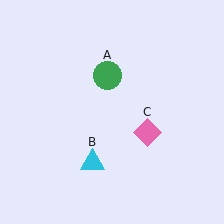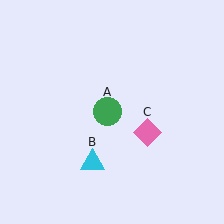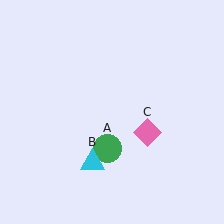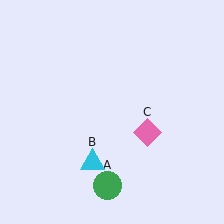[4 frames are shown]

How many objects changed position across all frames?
1 object changed position: green circle (object A).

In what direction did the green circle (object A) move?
The green circle (object A) moved down.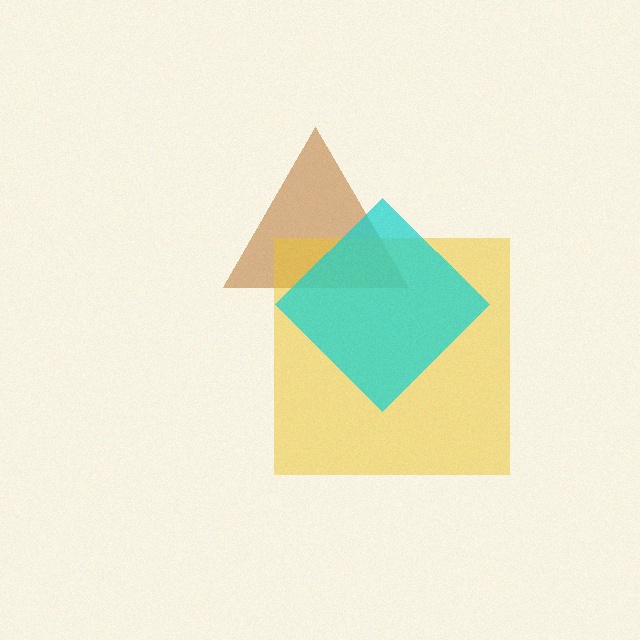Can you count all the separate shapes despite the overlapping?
Yes, there are 3 separate shapes.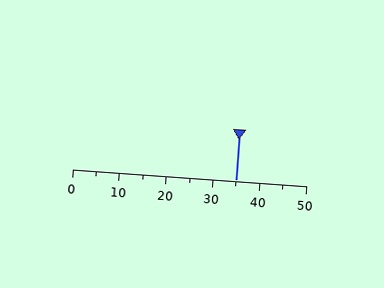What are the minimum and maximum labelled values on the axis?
The axis runs from 0 to 50.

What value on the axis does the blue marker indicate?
The marker indicates approximately 35.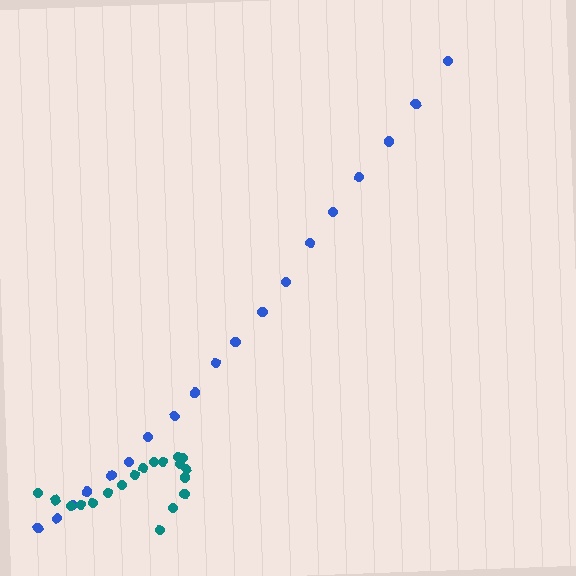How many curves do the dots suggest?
There are 2 distinct paths.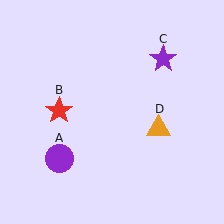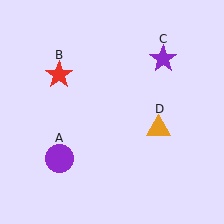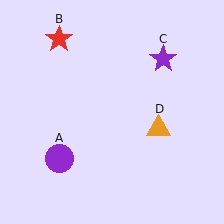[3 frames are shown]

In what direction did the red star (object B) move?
The red star (object B) moved up.